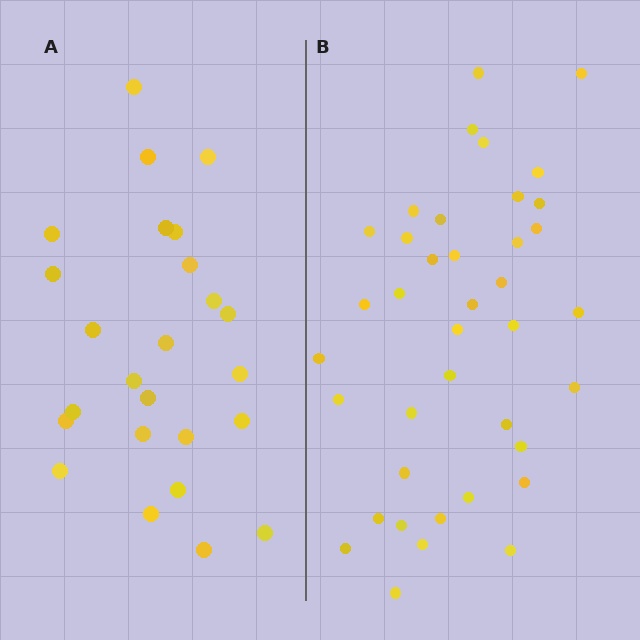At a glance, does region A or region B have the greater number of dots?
Region B (the right region) has more dots.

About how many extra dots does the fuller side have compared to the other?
Region B has approximately 15 more dots than region A.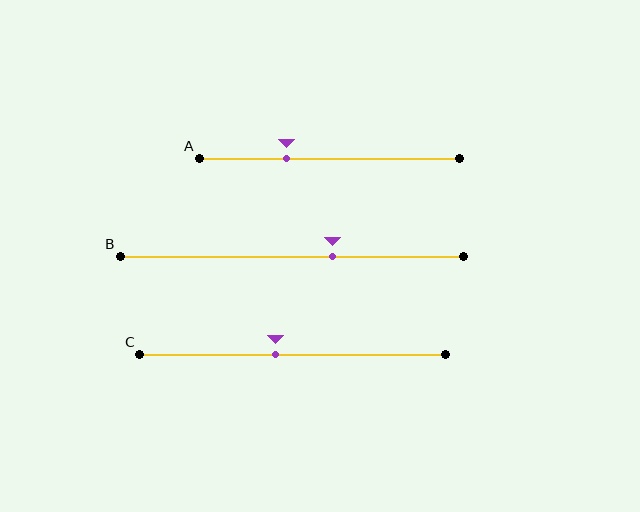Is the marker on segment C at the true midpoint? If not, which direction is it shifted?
No, the marker on segment C is shifted to the left by about 6% of the segment length.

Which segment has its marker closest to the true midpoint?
Segment C has its marker closest to the true midpoint.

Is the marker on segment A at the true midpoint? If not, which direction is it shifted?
No, the marker on segment A is shifted to the left by about 17% of the segment length.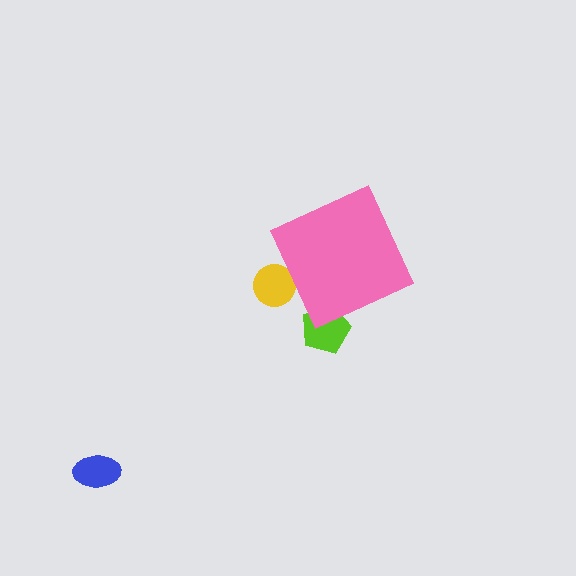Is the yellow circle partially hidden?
Yes, the yellow circle is partially hidden behind the pink diamond.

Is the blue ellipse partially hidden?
No, the blue ellipse is fully visible.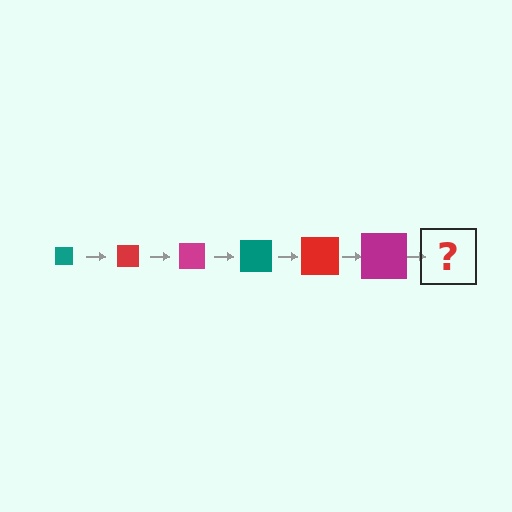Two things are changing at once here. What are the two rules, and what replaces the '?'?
The two rules are that the square grows larger each step and the color cycles through teal, red, and magenta. The '?' should be a teal square, larger than the previous one.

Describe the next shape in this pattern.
It should be a teal square, larger than the previous one.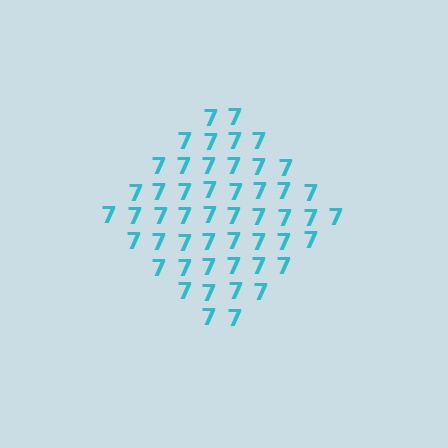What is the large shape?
The large shape is a diamond.